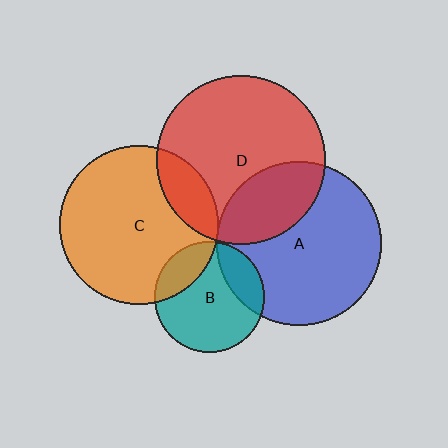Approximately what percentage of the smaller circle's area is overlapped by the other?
Approximately 30%.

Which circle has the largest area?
Circle D (red).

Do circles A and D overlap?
Yes.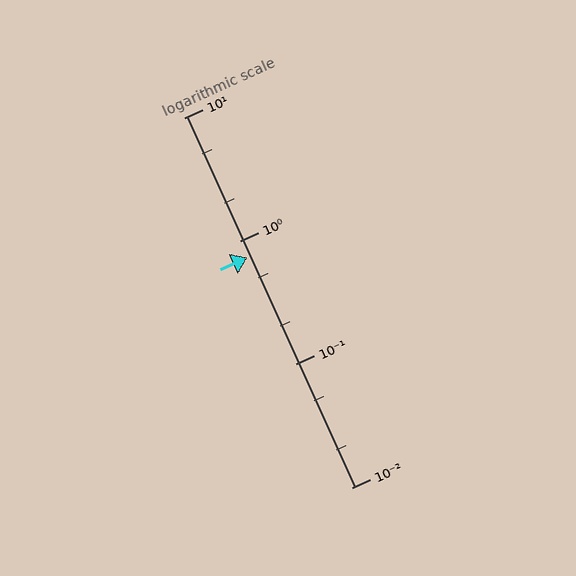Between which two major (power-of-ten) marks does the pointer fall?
The pointer is between 0.1 and 1.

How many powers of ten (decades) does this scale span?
The scale spans 3 decades, from 0.01 to 10.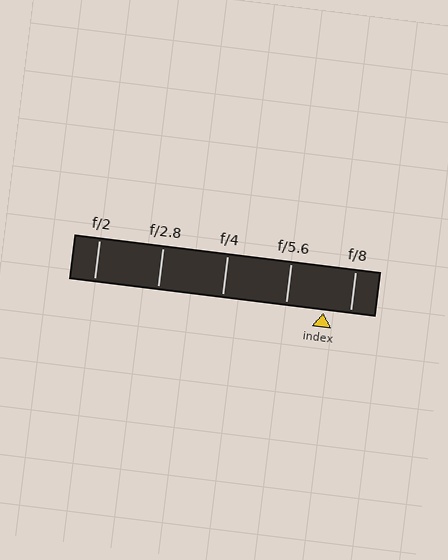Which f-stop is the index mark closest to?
The index mark is closest to f/8.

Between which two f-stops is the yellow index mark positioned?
The index mark is between f/5.6 and f/8.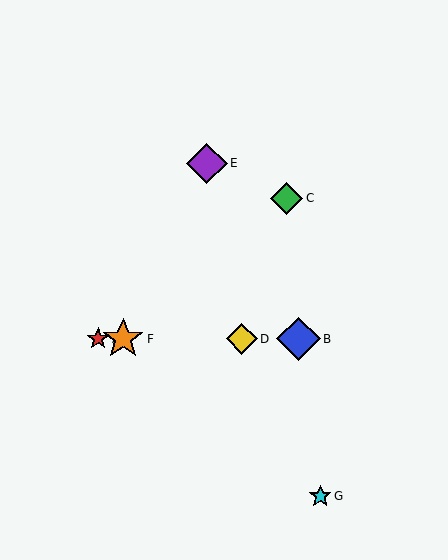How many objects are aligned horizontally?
4 objects (A, B, D, F) are aligned horizontally.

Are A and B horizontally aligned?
Yes, both are at y≈339.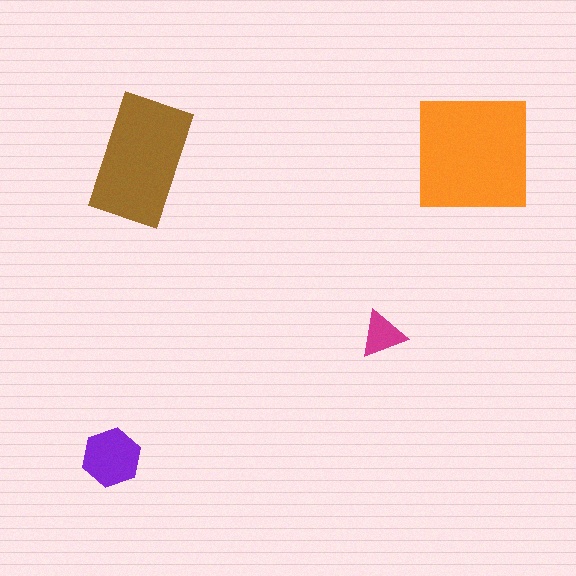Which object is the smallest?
The magenta triangle.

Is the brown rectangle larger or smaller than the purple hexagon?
Larger.